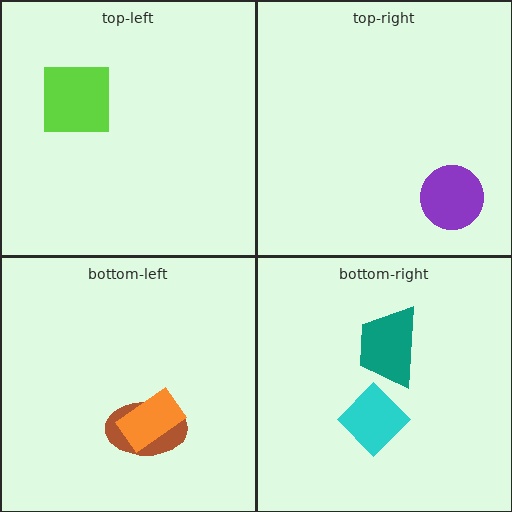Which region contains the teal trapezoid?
The bottom-right region.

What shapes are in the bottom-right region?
The cyan diamond, the teal trapezoid.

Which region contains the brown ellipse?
The bottom-left region.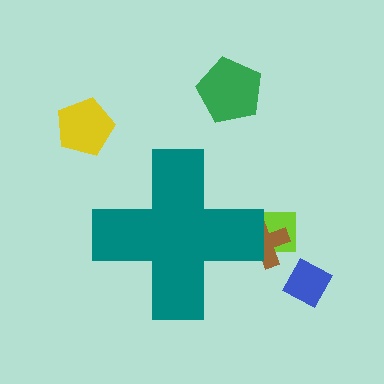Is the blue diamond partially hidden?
No, the blue diamond is fully visible.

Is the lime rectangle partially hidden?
Yes, the lime rectangle is partially hidden behind the teal cross.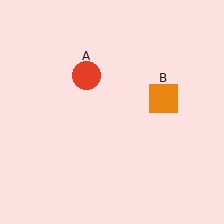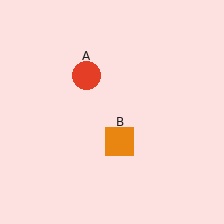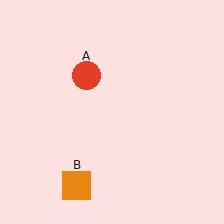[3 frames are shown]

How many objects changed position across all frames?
1 object changed position: orange square (object B).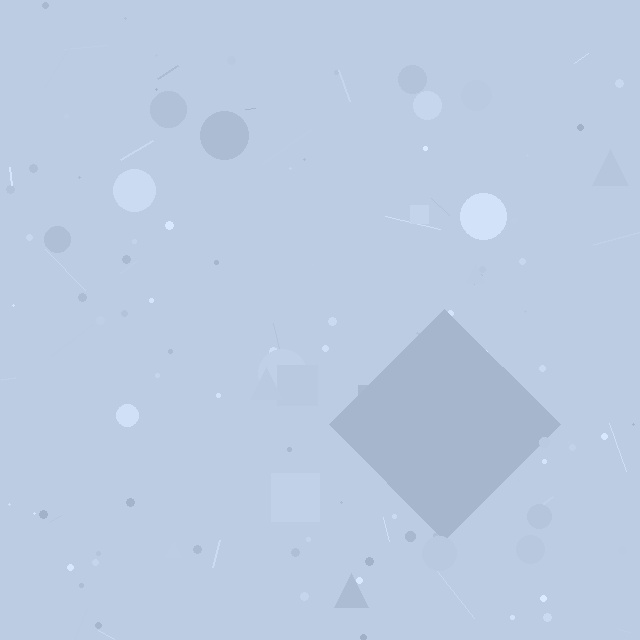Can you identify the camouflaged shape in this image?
The camouflaged shape is a diamond.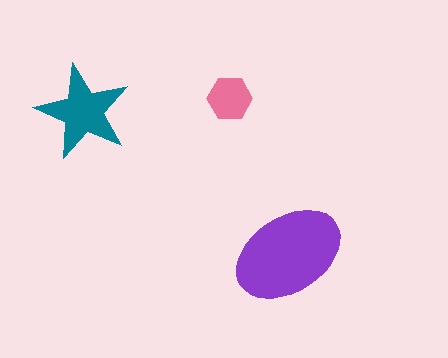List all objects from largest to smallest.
The purple ellipse, the teal star, the pink hexagon.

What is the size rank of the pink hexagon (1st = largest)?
3rd.